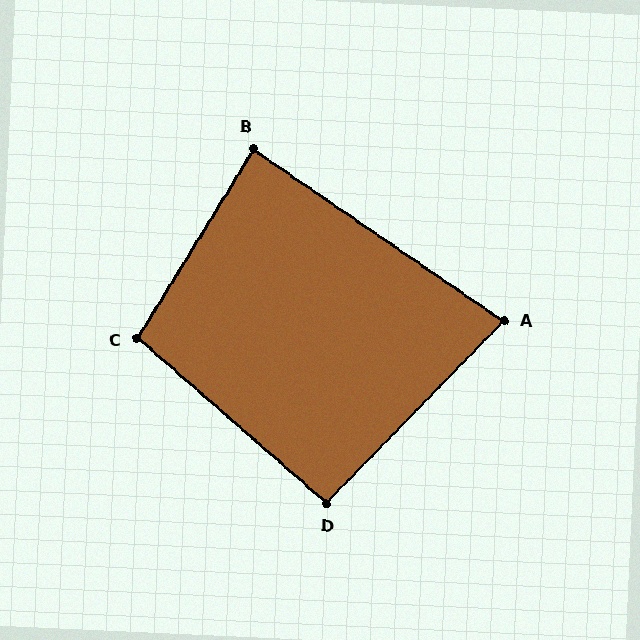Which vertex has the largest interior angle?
C, at approximately 100 degrees.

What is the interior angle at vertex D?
Approximately 93 degrees (approximately right).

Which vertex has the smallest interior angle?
A, at approximately 80 degrees.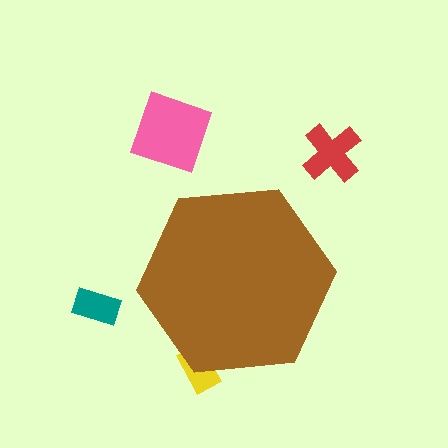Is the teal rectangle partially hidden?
No, the teal rectangle is fully visible.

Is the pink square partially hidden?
No, the pink square is fully visible.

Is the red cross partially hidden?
No, the red cross is fully visible.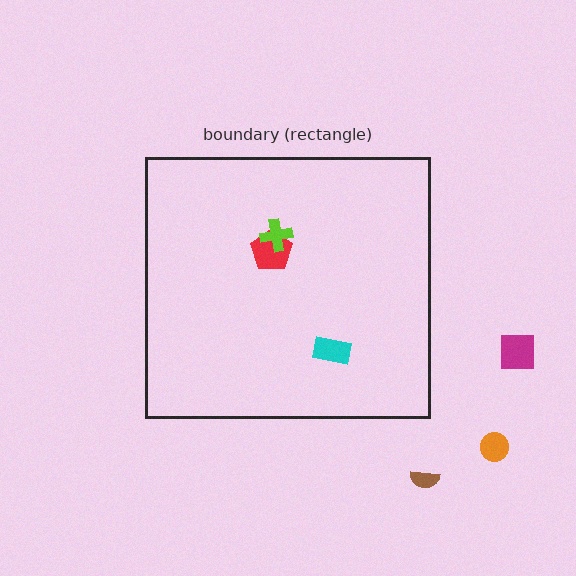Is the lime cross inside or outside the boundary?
Inside.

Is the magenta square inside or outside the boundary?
Outside.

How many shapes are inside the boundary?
3 inside, 3 outside.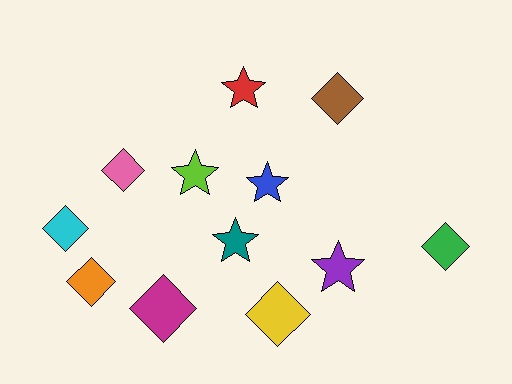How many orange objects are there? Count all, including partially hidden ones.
There is 1 orange object.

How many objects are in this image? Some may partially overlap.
There are 12 objects.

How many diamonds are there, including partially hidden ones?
There are 7 diamonds.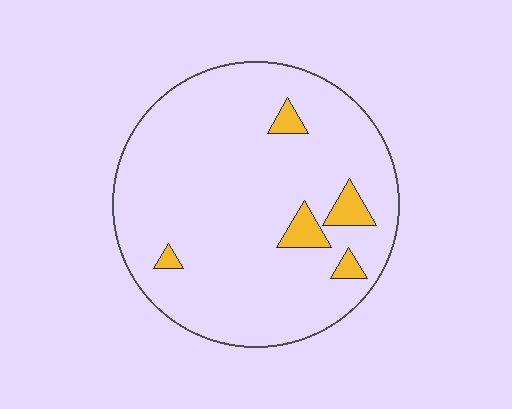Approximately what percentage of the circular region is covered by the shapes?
Approximately 5%.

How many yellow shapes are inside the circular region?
5.